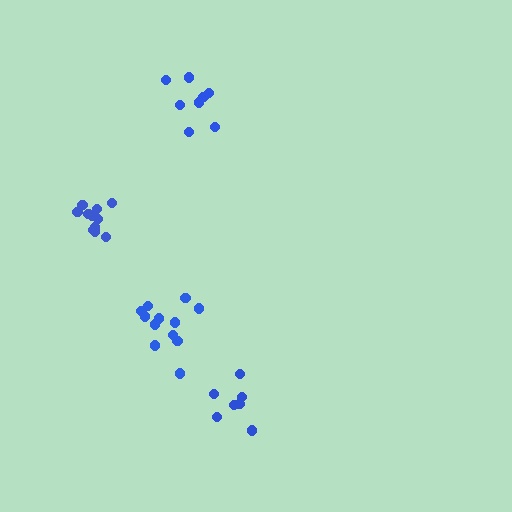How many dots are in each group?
Group 1: 12 dots, Group 2: 11 dots, Group 3: 8 dots, Group 4: 7 dots (38 total).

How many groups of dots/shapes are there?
There are 4 groups.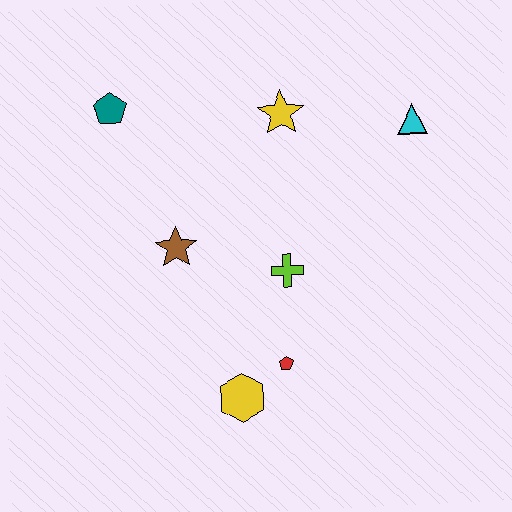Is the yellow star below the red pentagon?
No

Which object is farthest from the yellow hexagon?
The cyan triangle is farthest from the yellow hexagon.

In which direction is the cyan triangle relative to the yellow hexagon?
The cyan triangle is above the yellow hexagon.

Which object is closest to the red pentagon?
The yellow hexagon is closest to the red pentagon.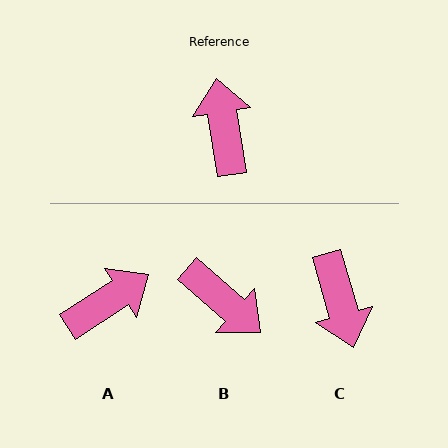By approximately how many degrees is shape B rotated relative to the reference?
Approximately 140 degrees clockwise.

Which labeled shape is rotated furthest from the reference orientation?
C, about 173 degrees away.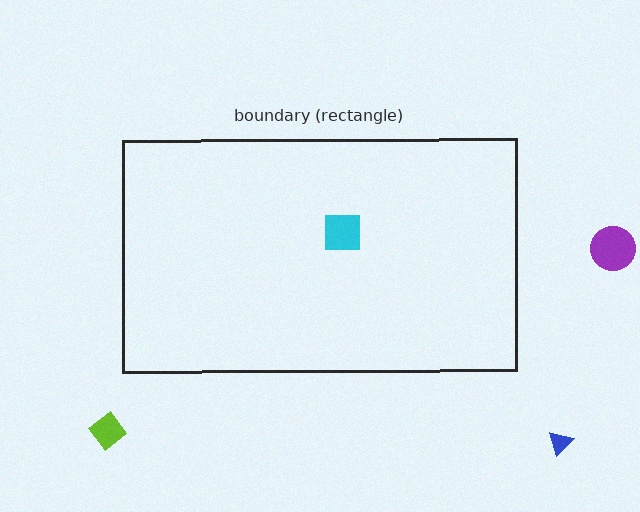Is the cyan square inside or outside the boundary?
Inside.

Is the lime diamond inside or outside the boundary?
Outside.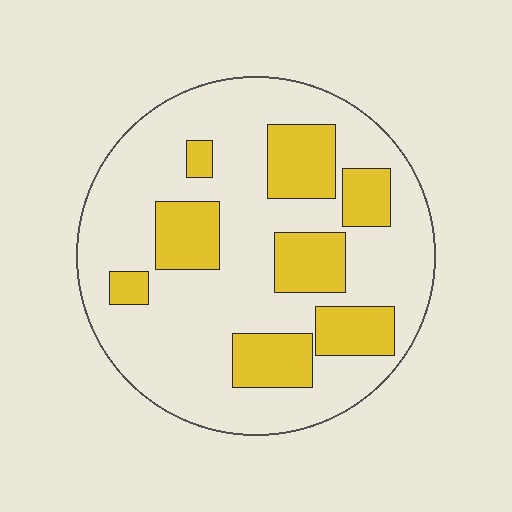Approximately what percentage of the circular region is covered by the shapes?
Approximately 25%.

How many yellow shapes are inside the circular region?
8.